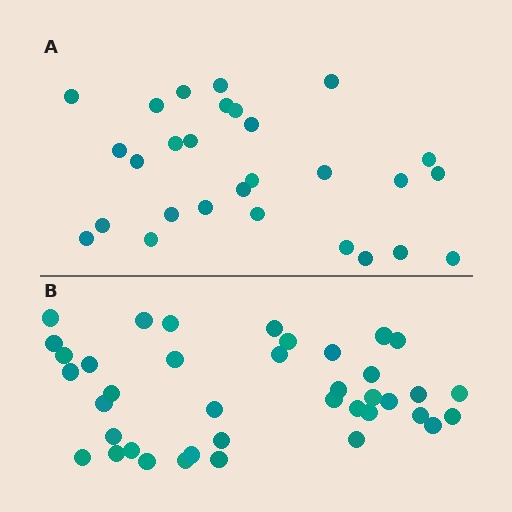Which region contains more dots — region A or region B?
Region B (the bottom region) has more dots.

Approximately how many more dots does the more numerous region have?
Region B has roughly 12 or so more dots than region A.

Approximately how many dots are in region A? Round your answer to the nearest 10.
About 30 dots. (The exact count is 28, which rounds to 30.)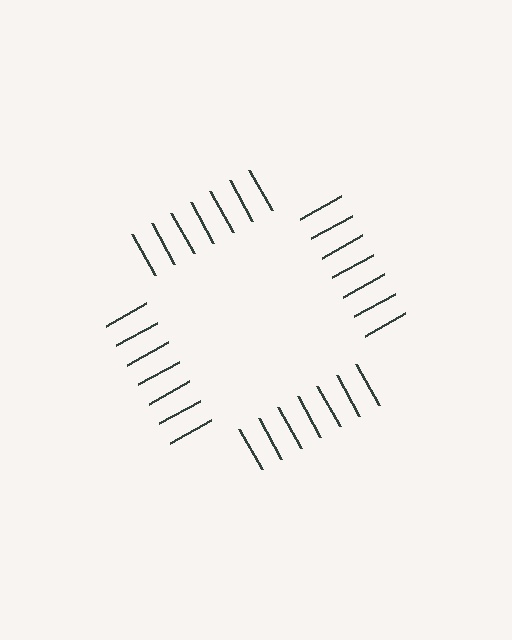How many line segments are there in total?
28 — 7 along each of the 4 edges.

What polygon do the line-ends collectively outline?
An illusory square — the line segments terminate on its edges but no continuous stroke is drawn.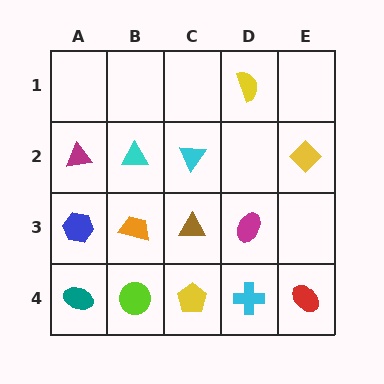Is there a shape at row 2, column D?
No, that cell is empty.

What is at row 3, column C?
A brown triangle.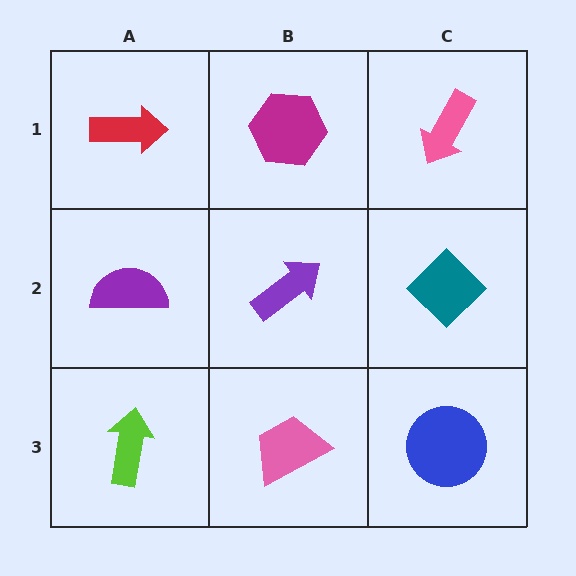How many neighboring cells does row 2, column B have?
4.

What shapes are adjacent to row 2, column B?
A magenta hexagon (row 1, column B), a pink trapezoid (row 3, column B), a purple semicircle (row 2, column A), a teal diamond (row 2, column C).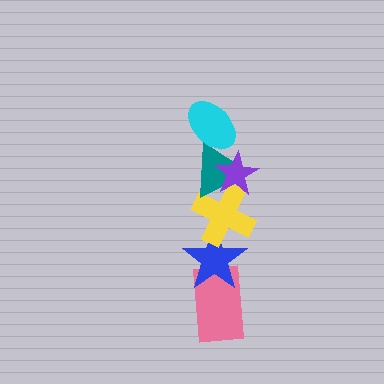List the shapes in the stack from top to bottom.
From top to bottom: the cyan ellipse, the purple star, the teal triangle, the yellow cross, the blue star, the pink rectangle.